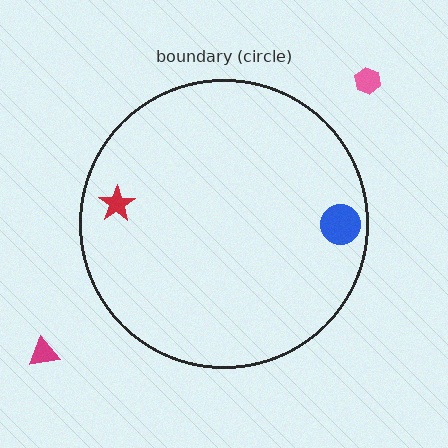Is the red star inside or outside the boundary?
Inside.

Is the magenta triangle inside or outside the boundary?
Outside.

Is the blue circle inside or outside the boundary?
Inside.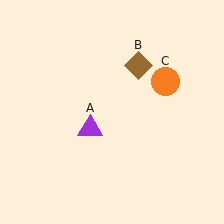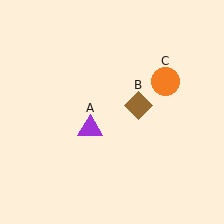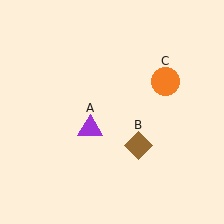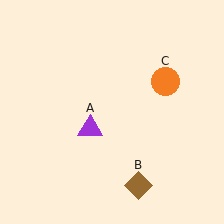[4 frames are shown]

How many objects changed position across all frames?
1 object changed position: brown diamond (object B).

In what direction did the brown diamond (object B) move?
The brown diamond (object B) moved down.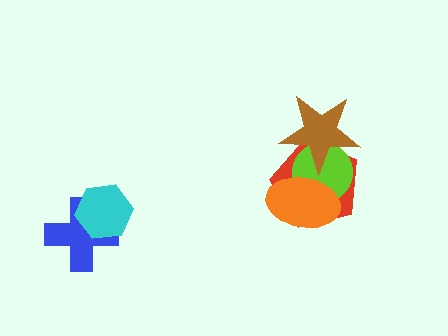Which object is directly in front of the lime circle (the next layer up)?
The orange ellipse is directly in front of the lime circle.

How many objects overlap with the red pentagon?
3 objects overlap with the red pentagon.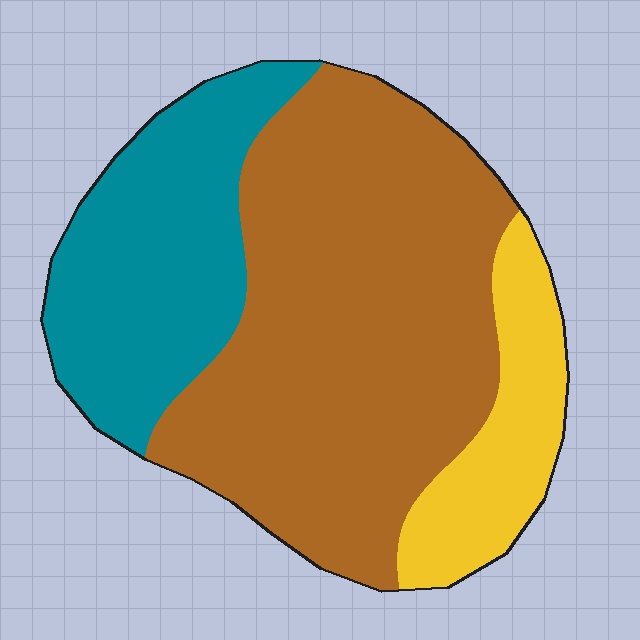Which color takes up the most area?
Brown, at roughly 60%.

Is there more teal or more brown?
Brown.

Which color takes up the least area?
Yellow, at roughly 15%.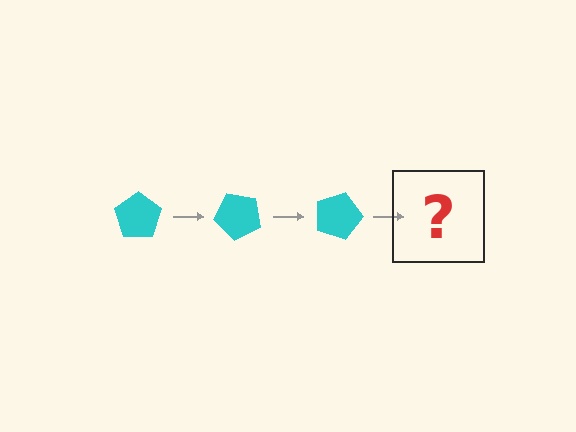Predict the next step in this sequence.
The next step is a cyan pentagon rotated 135 degrees.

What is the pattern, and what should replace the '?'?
The pattern is that the pentagon rotates 45 degrees each step. The '?' should be a cyan pentagon rotated 135 degrees.